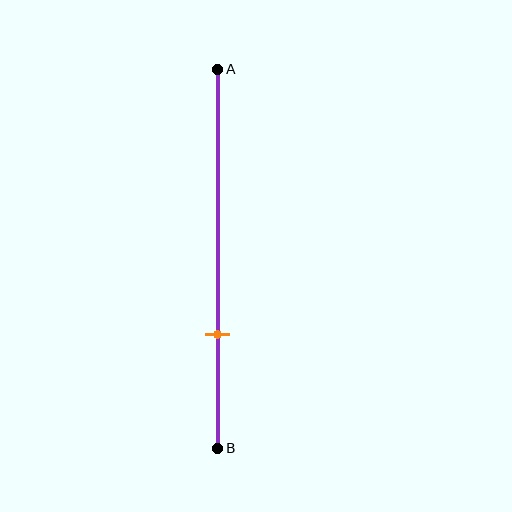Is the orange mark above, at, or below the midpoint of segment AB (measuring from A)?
The orange mark is below the midpoint of segment AB.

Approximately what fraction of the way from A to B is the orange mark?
The orange mark is approximately 70% of the way from A to B.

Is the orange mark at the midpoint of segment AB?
No, the mark is at about 70% from A, not at the 50% midpoint.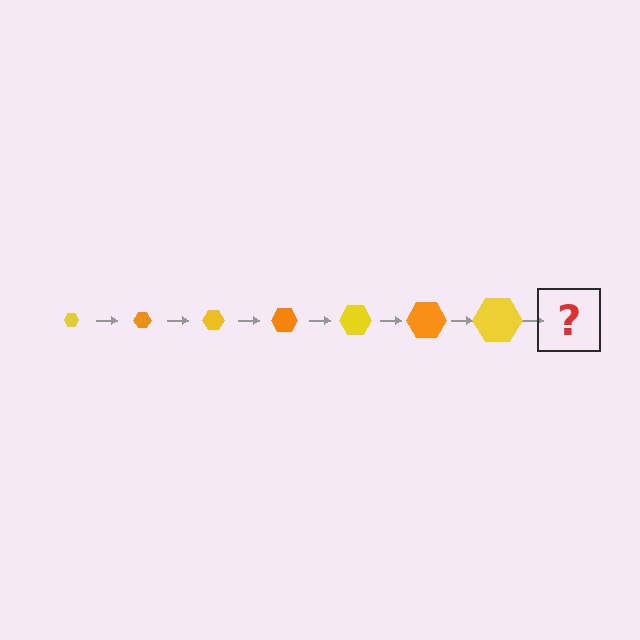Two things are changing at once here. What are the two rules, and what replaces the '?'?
The two rules are that the hexagon grows larger each step and the color cycles through yellow and orange. The '?' should be an orange hexagon, larger than the previous one.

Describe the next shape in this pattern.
It should be an orange hexagon, larger than the previous one.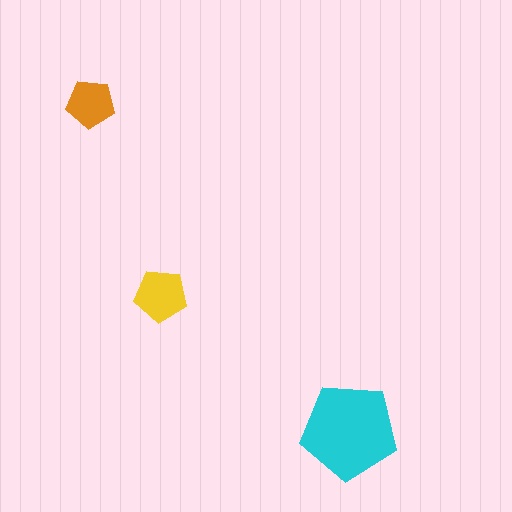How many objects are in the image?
There are 3 objects in the image.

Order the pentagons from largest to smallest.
the cyan one, the yellow one, the orange one.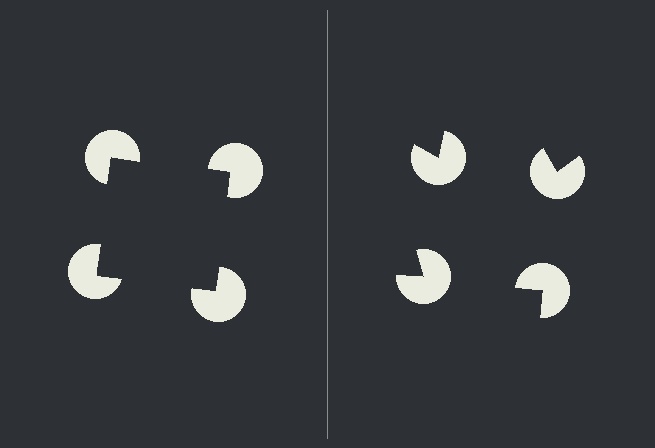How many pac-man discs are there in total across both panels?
8 — 4 on each side.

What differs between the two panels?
The pac-man discs are positioned identically on both sides; only the wedge orientations differ. On the left they align to a square; on the right they are misaligned.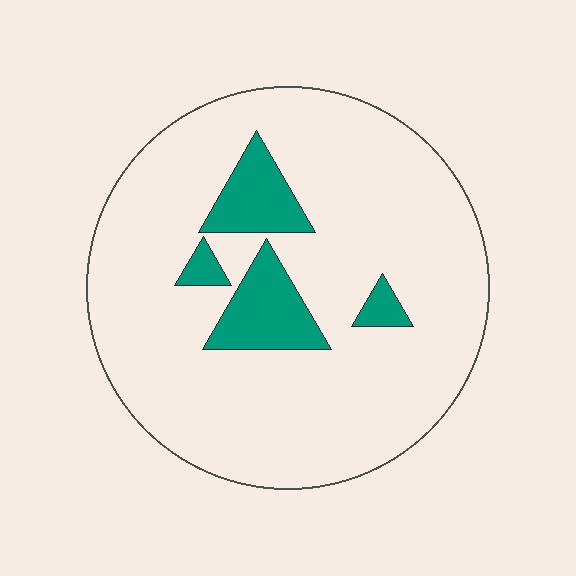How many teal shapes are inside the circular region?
4.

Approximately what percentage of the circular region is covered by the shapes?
Approximately 15%.